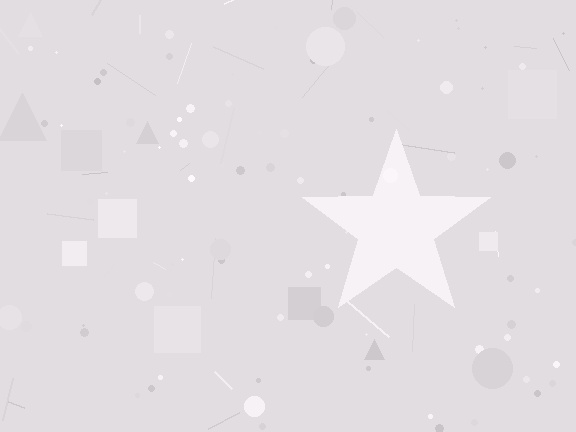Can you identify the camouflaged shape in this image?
The camouflaged shape is a star.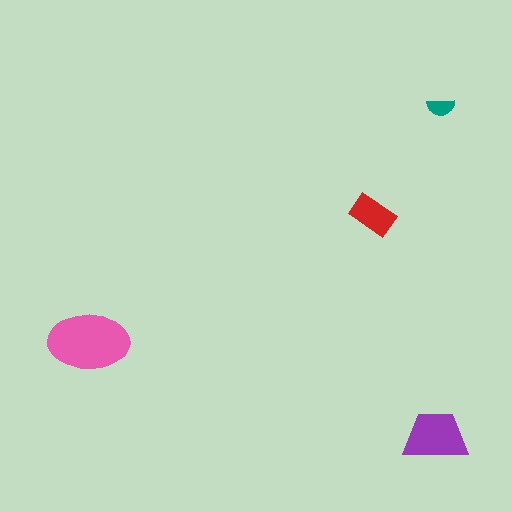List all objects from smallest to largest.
The teal semicircle, the red rectangle, the purple trapezoid, the pink ellipse.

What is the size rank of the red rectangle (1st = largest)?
3rd.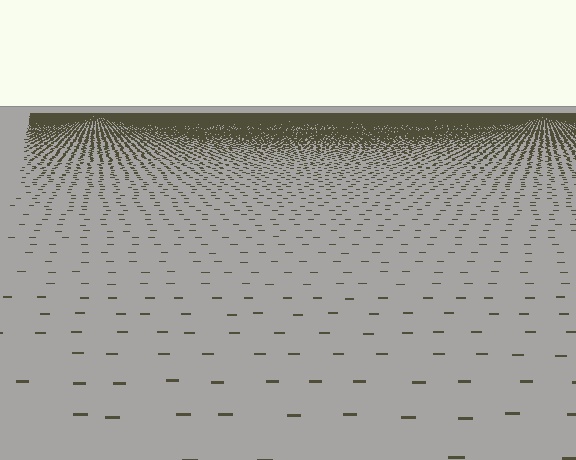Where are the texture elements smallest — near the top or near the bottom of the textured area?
Near the top.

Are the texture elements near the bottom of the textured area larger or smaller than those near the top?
Larger. Near the bottom, elements are closer to the viewer and appear at a bigger on-screen size.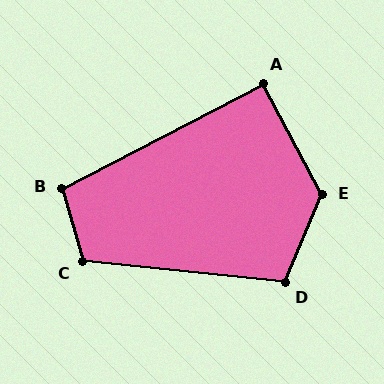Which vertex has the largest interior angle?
E, at approximately 130 degrees.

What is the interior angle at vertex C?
Approximately 111 degrees (obtuse).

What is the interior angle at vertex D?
Approximately 107 degrees (obtuse).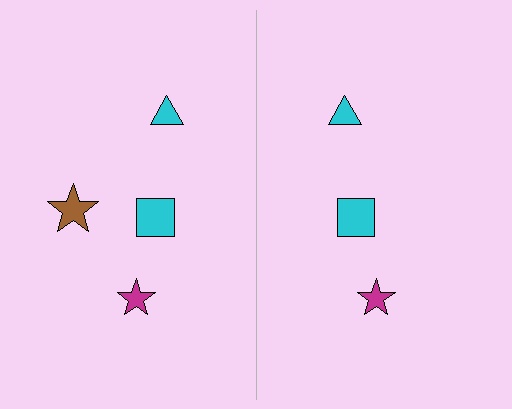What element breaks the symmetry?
A brown star is missing from the right side.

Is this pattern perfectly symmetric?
No, the pattern is not perfectly symmetric. A brown star is missing from the right side.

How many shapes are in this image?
There are 7 shapes in this image.